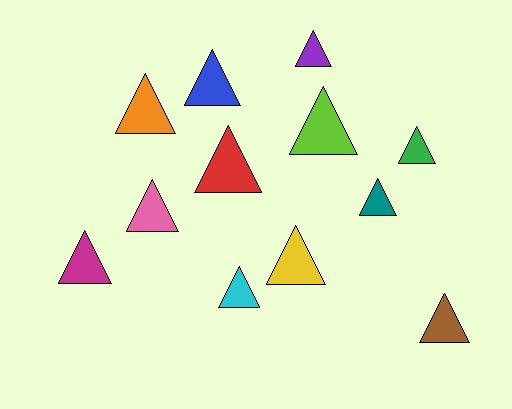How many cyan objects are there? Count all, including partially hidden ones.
There is 1 cyan object.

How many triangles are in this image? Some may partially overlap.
There are 12 triangles.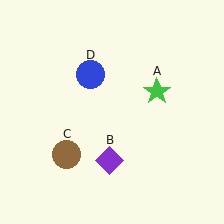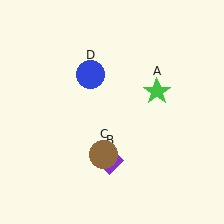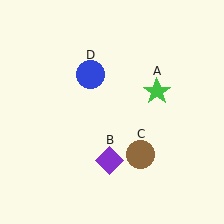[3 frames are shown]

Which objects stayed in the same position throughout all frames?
Green star (object A) and purple diamond (object B) and blue circle (object D) remained stationary.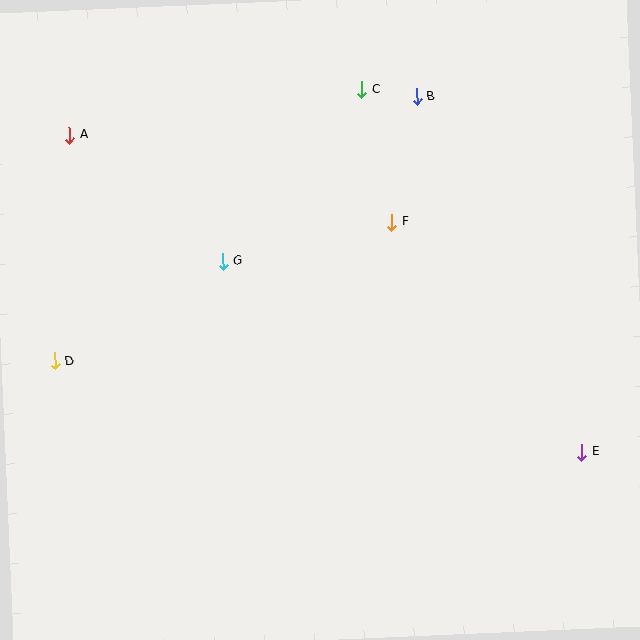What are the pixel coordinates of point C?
Point C is at (362, 90).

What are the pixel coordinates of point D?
Point D is at (55, 361).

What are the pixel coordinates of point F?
Point F is at (392, 222).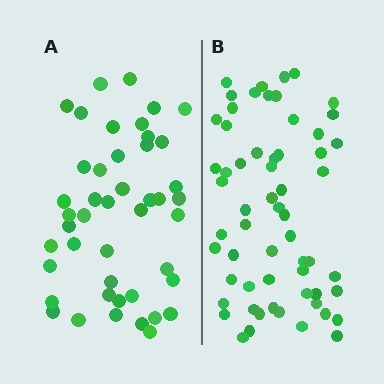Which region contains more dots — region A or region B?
Region B (the right region) has more dots.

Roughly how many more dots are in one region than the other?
Region B has approximately 15 more dots than region A.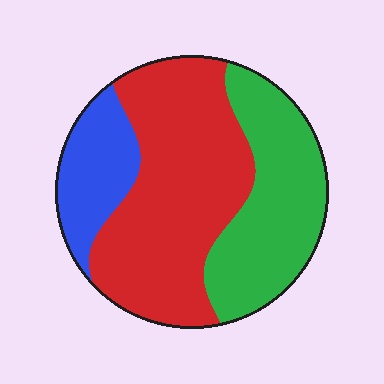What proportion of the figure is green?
Green covers roughly 35% of the figure.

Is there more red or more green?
Red.